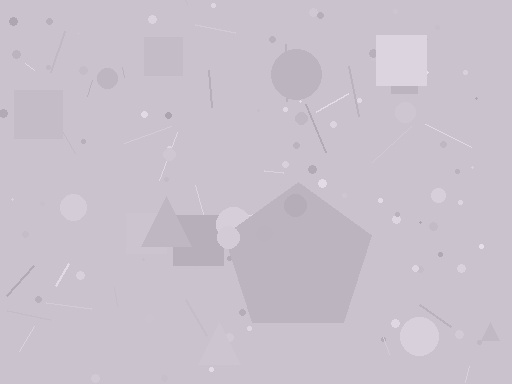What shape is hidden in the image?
A pentagon is hidden in the image.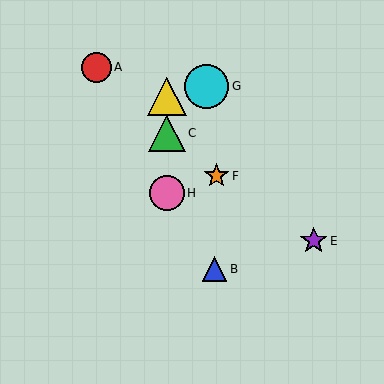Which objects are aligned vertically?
Objects C, D, H are aligned vertically.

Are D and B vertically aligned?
No, D is at x≈167 and B is at x≈215.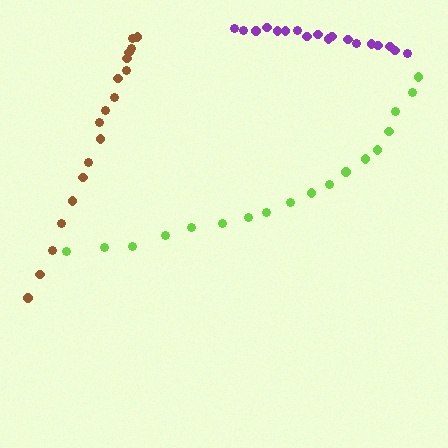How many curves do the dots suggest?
There are 3 distinct paths.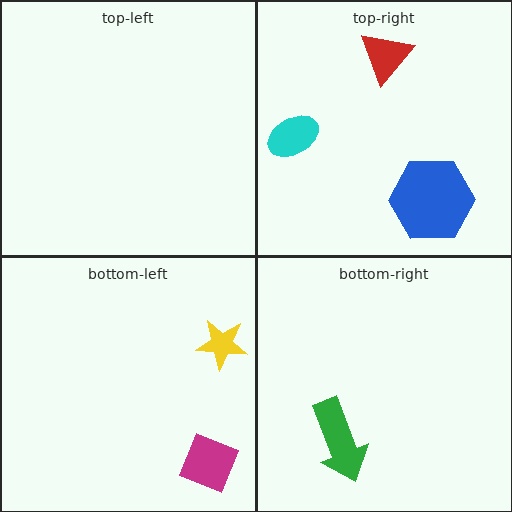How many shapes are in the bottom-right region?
1.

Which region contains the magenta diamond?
The bottom-left region.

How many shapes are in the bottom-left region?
2.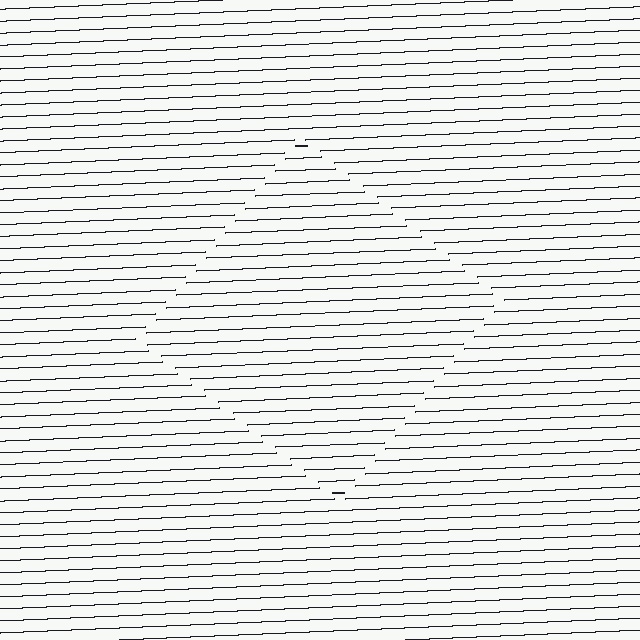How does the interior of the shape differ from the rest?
The interior of the shape contains the same grating, shifted by half a period — the contour is defined by the phase discontinuity where line-ends from the inner and outer gratings abut.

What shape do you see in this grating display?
An illusory square. The interior of the shape contains the same grating, shifted by half a period — the contour is defined by the phase discontinuity where line-ends from the inner and outer gratings abut.